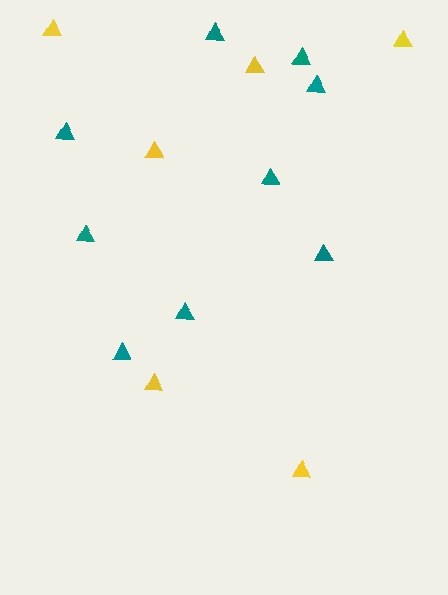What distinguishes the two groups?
There are 2 groups: one group of teal triangles (9) and one group of yellow triangles (6).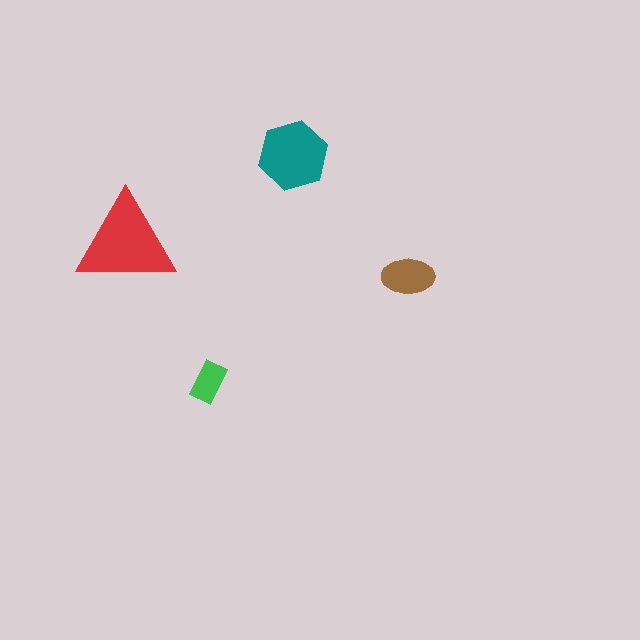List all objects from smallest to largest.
The green rectangle, the brown ellipse, the teal hexagon, the red triangle.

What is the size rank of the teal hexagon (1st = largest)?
2nd.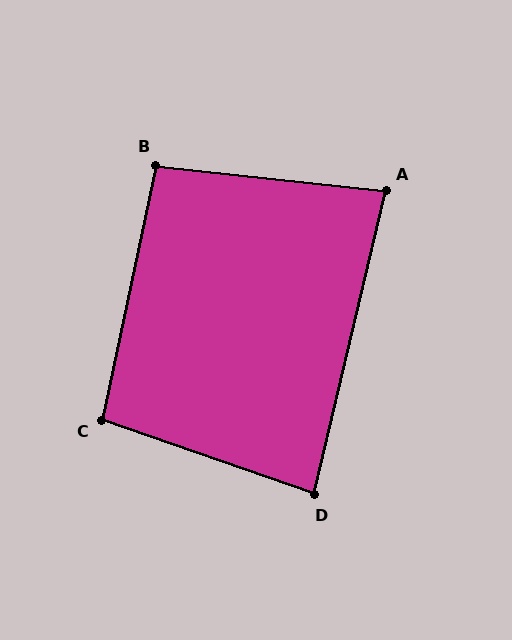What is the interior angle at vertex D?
Approximately 84 degrees (acute).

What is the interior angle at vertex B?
Approximately 96 degrees (obtuse).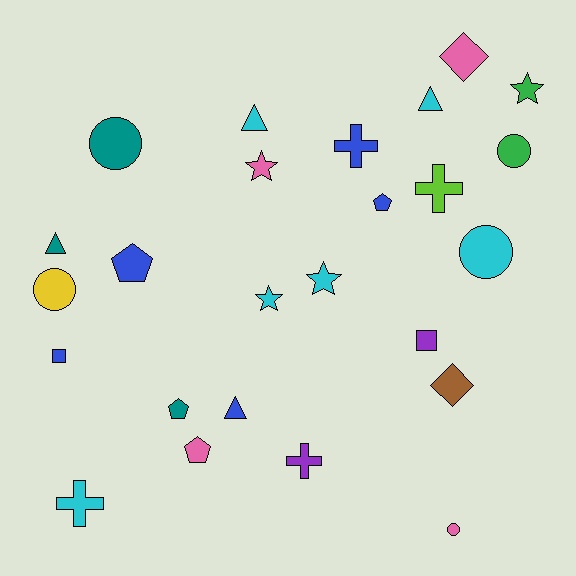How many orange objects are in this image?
There are no orange objects.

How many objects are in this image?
There are 25 objects.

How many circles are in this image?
There are 5 circles.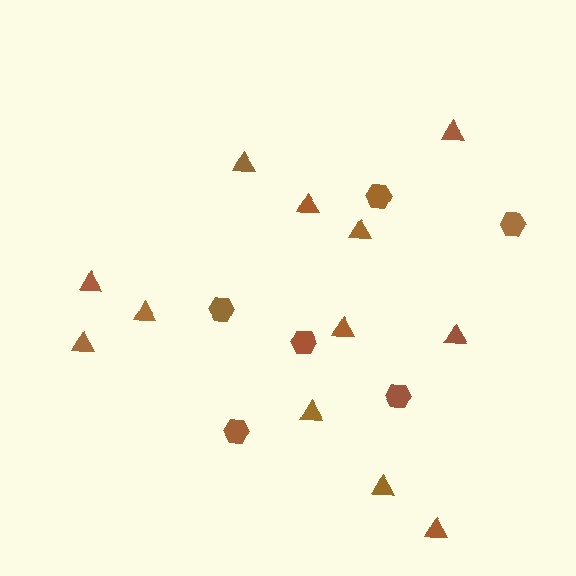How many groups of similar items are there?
There are 2 groups: one group of triangles (12) and one group of hexagons (6).